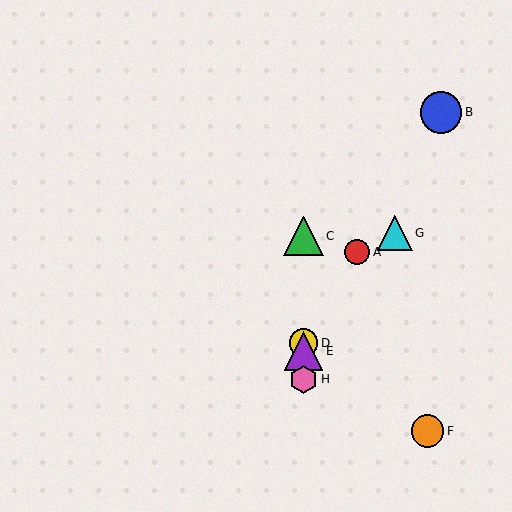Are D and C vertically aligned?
Yes, both are at x≈304.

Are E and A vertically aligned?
No, E is at x≈304 and A is at x≈357.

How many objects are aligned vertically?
4 objects (C, D, E, H) are aligned vertically.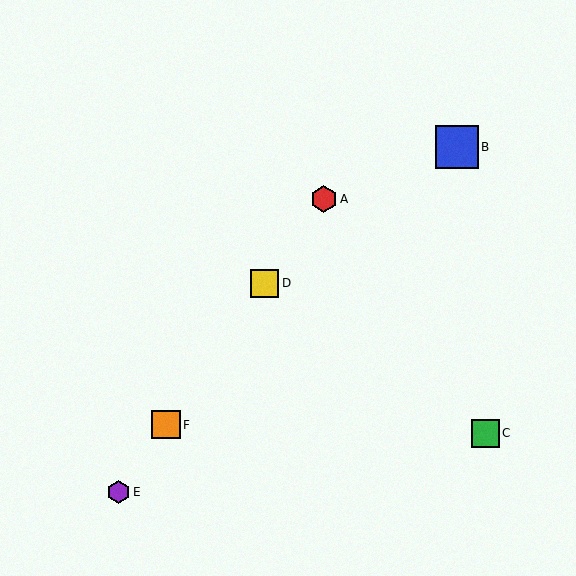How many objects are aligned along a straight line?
4 objects (A, D, E, F) are aligned along a straight line.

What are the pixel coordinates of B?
Object B is at (457, 147).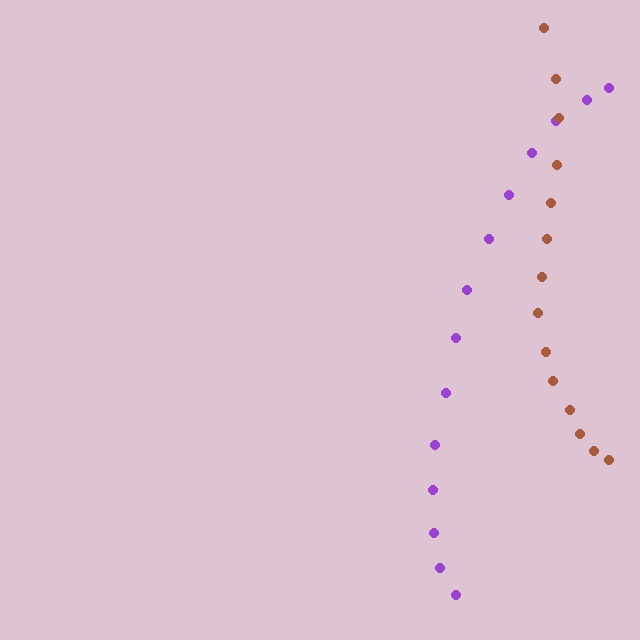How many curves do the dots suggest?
There are 2 distinct paths.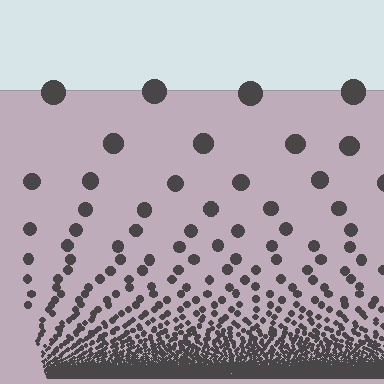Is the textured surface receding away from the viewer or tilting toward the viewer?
The surface appears to tilt toward the viewer. Texture elements get larger and sparser toward the top.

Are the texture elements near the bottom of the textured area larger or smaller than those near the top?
Smaller. The gradient is inverted — elements near the bottom are smaller and denser.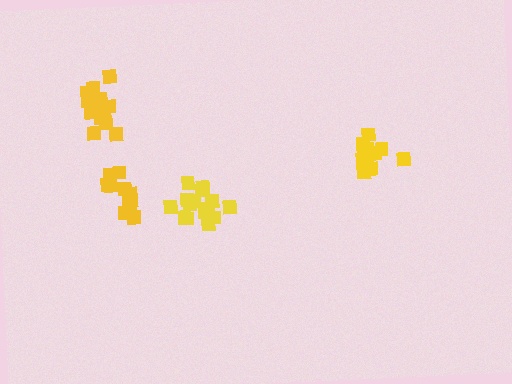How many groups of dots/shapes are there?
There are 4 groups.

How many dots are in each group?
Group 1: 15 dots, Group 2: 11 dots, Group 3: 14 dots, Group 4: 15 dots (55 total).